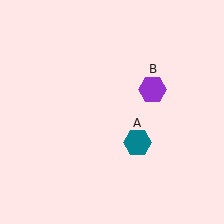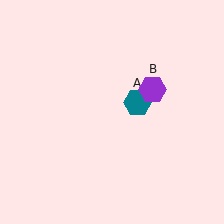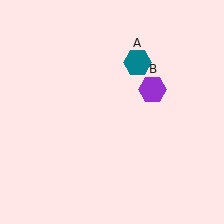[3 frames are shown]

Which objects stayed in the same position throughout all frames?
Purple hexagon (object B) remained stationary.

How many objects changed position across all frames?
1 object changed position: teal hexagon (object A).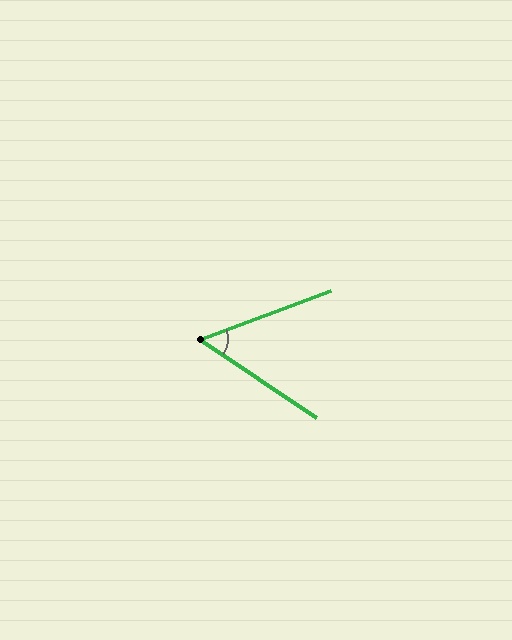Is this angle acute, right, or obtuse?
It is acute.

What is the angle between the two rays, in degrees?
Approximately 55 degrees.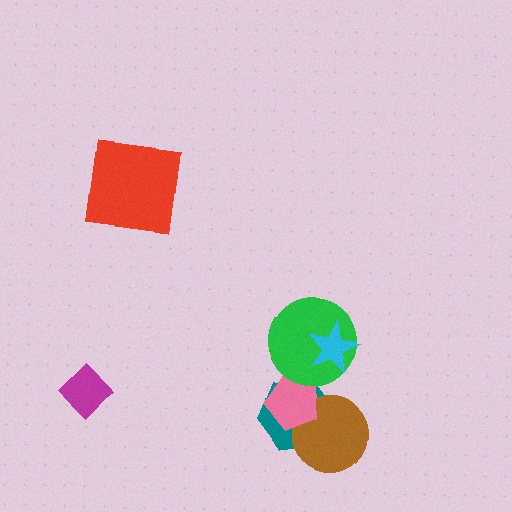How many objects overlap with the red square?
0 objects overlap with the red square.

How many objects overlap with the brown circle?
2 objects overlap with the brown circle.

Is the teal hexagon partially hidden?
Yes, it is partially covered by another shape.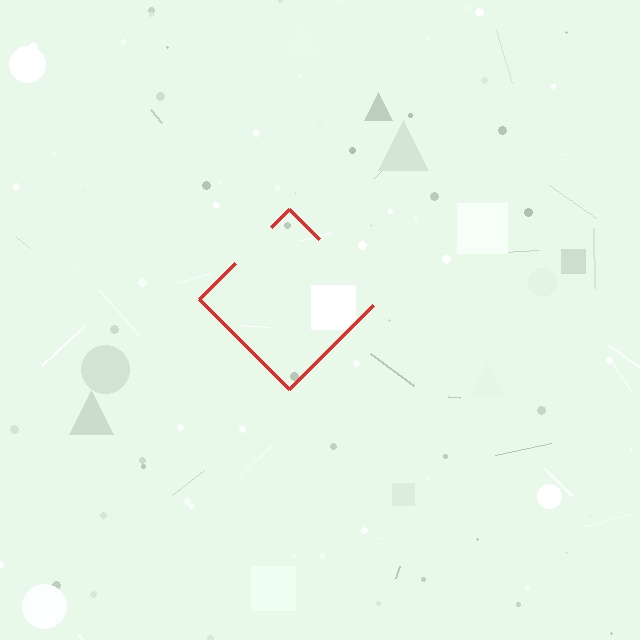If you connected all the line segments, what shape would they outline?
They would outline a diamond.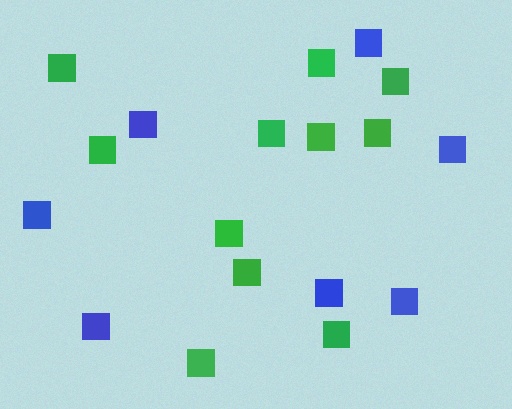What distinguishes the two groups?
There are 2 groups: one group of green squares (11) and one group of blue squares (7).